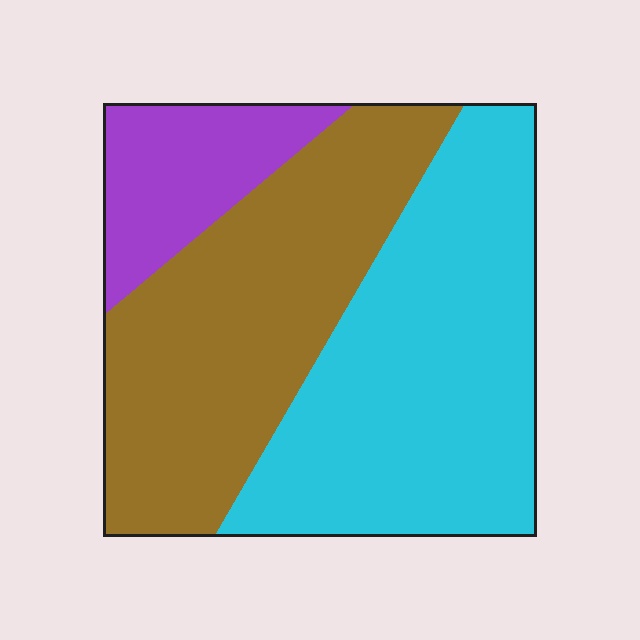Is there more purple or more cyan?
Cyan.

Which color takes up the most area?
Cyan, at roughly 45%.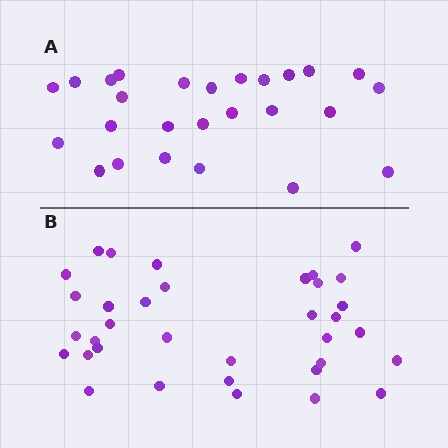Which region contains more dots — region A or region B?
Region B (the bottom region) has more dots.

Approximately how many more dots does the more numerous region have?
Region B has roughly 8 or so more dots than region A.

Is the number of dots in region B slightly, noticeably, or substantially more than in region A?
Region B has noticeably more, but not dramatically so. The ratio is roughly 1.3 to 1.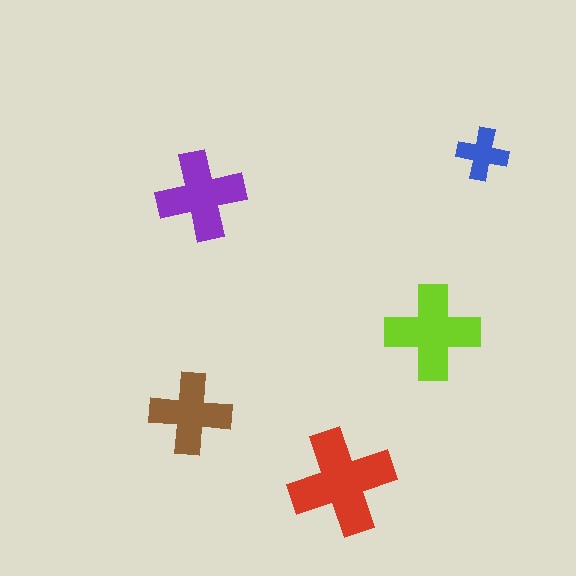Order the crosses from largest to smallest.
the red one, the lime one, the purple one, the brown one, the blue one.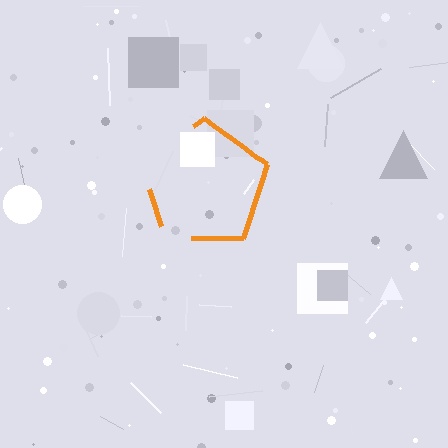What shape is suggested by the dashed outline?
The dashed outline suggests a pentagon.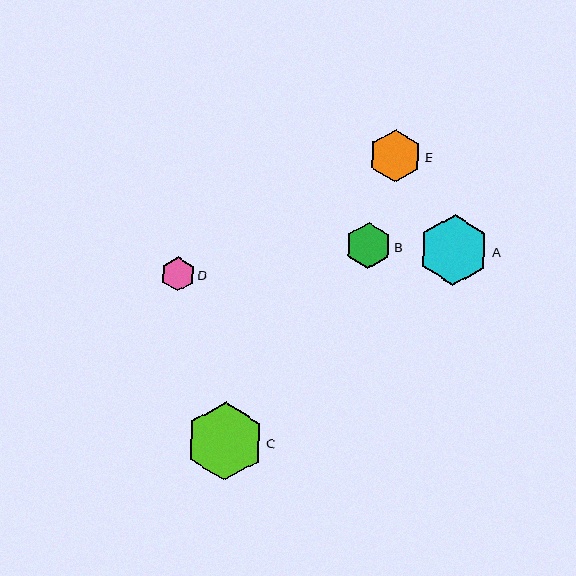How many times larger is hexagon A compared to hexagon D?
Hexagon A is approximately 2.1 times the size of hexagon D.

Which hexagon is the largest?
Hexagon C is the largest with a size of approximately 78 pixels.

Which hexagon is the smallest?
Hexagon D is the smallest with a size of approximately 34 pixels.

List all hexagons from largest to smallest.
From largest to smallest: C, A, E, B, D.